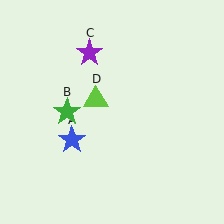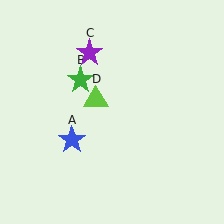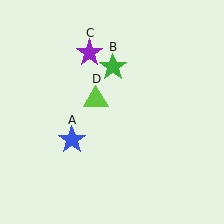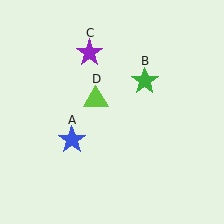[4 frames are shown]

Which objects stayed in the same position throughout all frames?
Blue star (object A) and purple star (object C) and lime triangle (object D) remained stationary.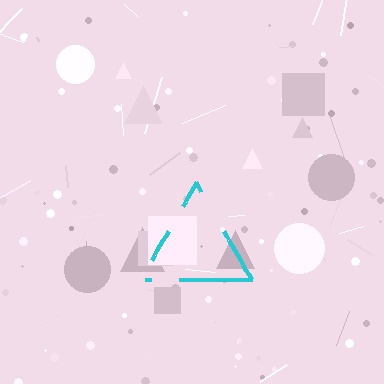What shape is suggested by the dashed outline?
The dashed outline suggests a triangle.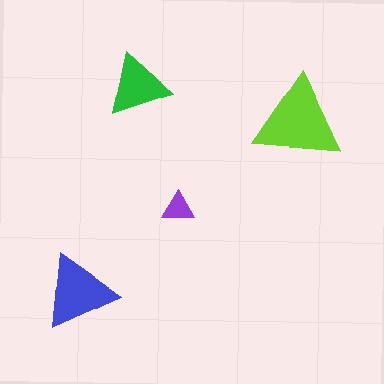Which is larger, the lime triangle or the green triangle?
The lime one.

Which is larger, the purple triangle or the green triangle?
The green one.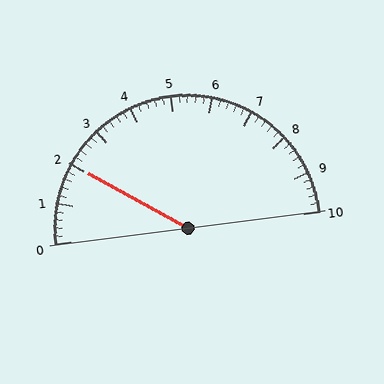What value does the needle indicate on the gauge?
The needle indicates approximately 2.0.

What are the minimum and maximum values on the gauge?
The gauge ranges from 0 to 10.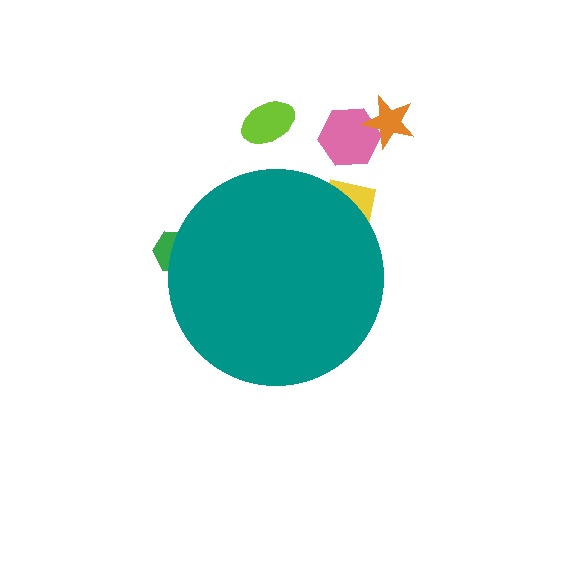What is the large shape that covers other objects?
A teal circle.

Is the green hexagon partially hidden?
Yes, the green hexagon is partially hidden behind the teal circle.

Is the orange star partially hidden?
No, the orange star is fully visible.